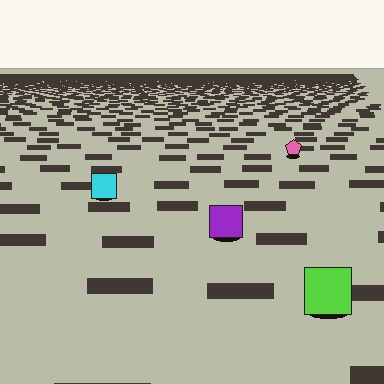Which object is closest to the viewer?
The lime square is closest. The texture marks near it are larger and more spread out.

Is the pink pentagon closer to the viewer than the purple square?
No. The purple square is closer — you can tell from the texture gradient: the ground texture is coarser near it.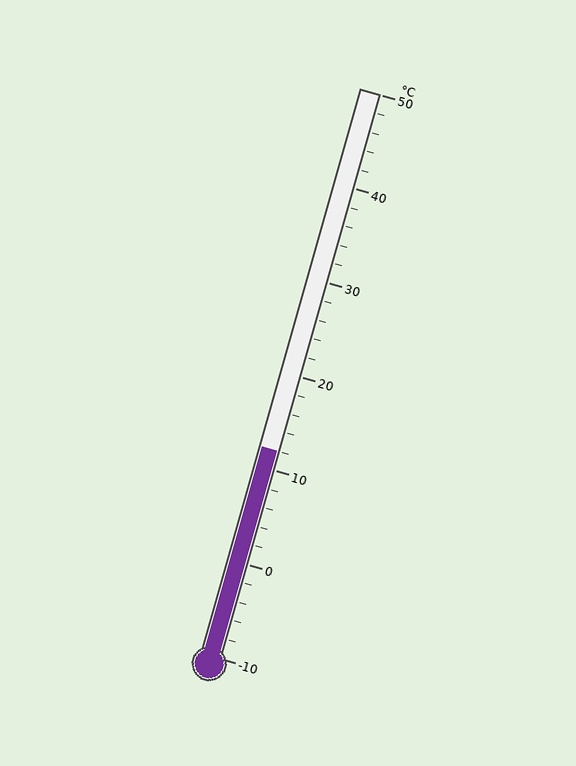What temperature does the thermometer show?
The thermometer shows approximately 12°C.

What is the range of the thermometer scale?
The thermometer scale ranges from -10°C to 50°C.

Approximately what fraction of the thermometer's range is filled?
The thermometer is filled to approximately 35% of its range.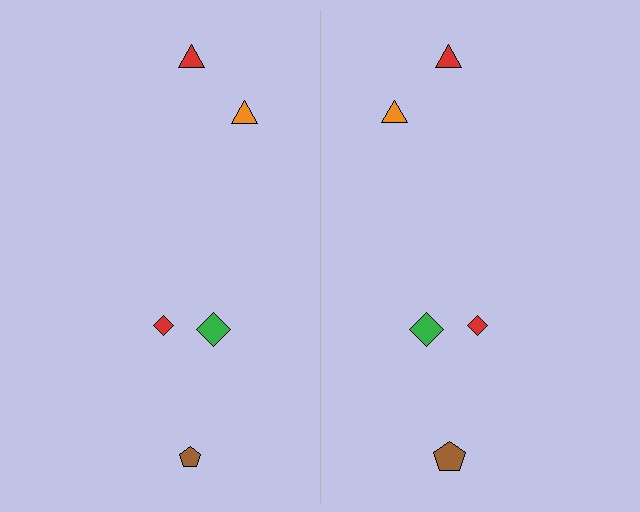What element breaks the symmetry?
The brown pentagon on the right side has a different size than its mirror counterpart.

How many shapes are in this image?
There are 10 shapes in this image.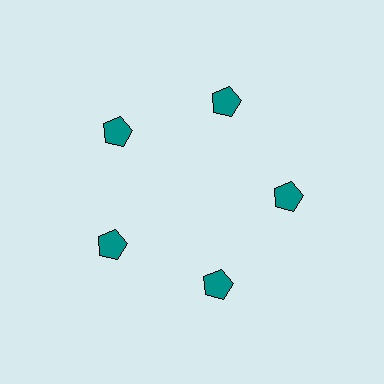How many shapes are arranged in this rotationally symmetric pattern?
There are 5 shapes, arranged in 5 groups of 1.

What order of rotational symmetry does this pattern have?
This pattern has 5-fold rotational symmetry.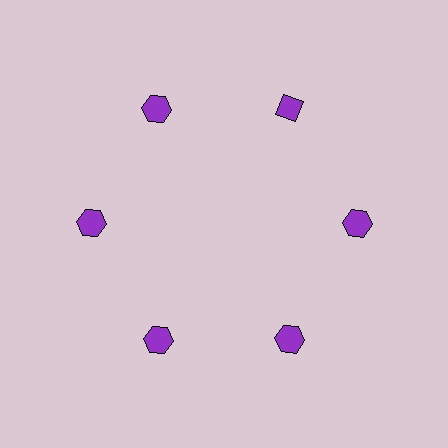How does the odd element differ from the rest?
It has a different shape: diamond instead of hexagon.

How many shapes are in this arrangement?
There are 6 shapes arranged in a ring pattern.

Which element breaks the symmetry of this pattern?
The purple diamond at roughly the 1 o'clock position breaks the symmetry. All other shapes are purple hexagons.